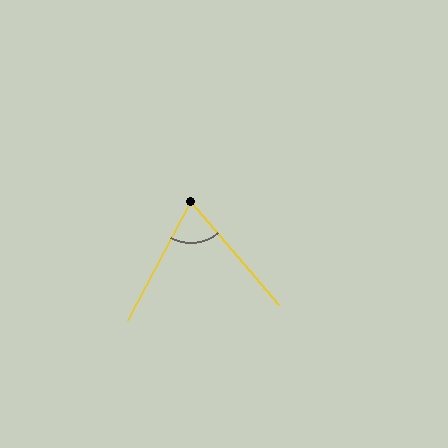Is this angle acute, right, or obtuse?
It is acute.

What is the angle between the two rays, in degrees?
Approximately 69 degrees.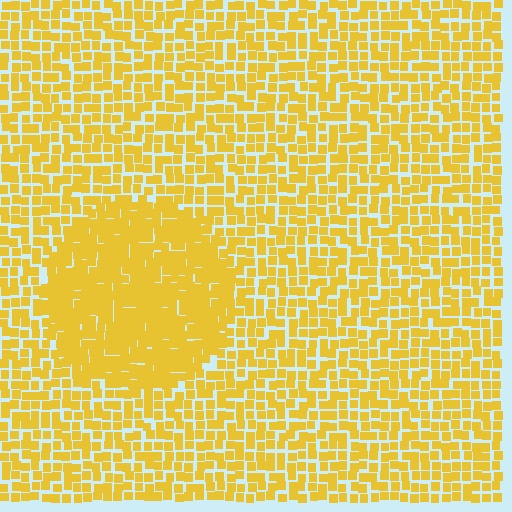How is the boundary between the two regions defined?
The boundary is defined by a change in element density (approximately 1.6x ratio). All elements are the same color, size, and shape.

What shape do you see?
I see a circle.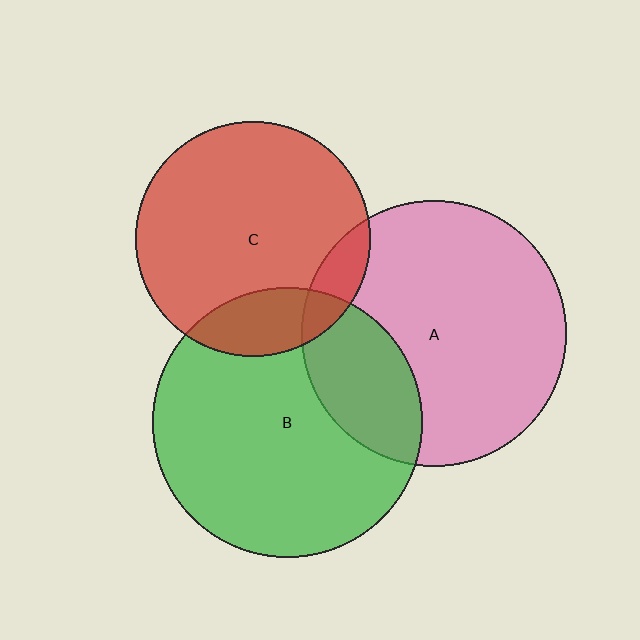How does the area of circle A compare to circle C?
Approximately 1.3 times.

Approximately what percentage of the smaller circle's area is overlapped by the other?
Approximately 10%.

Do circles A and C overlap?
Yes.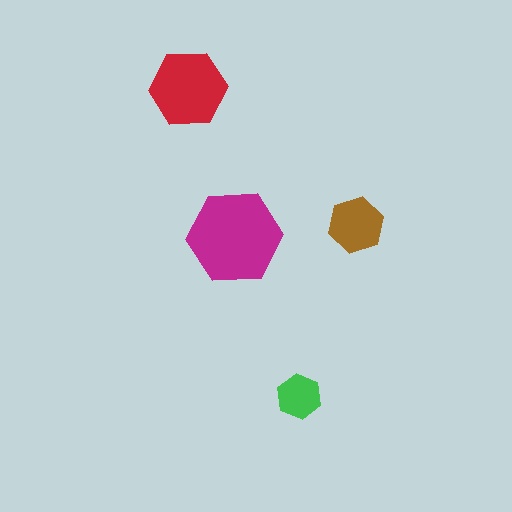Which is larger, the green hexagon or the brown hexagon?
The brown one.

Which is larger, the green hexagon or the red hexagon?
The red one.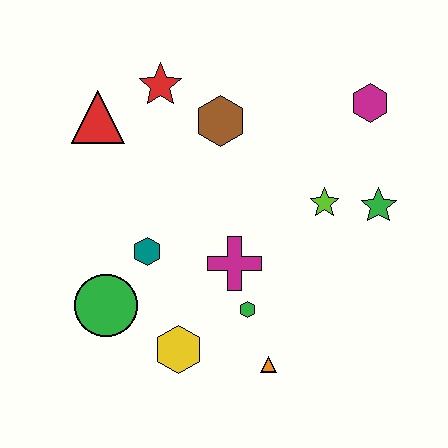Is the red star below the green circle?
No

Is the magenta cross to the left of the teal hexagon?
No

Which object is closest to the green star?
The lime star is closest to the green star.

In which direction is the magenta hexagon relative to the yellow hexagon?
The magenta hexagon is above the yellow hexagon.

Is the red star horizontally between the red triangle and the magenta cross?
Yes